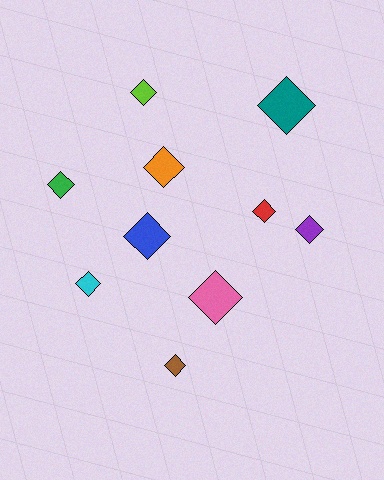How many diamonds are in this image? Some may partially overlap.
There are 10 diamonds.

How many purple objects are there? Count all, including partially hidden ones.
There is 1 purple object.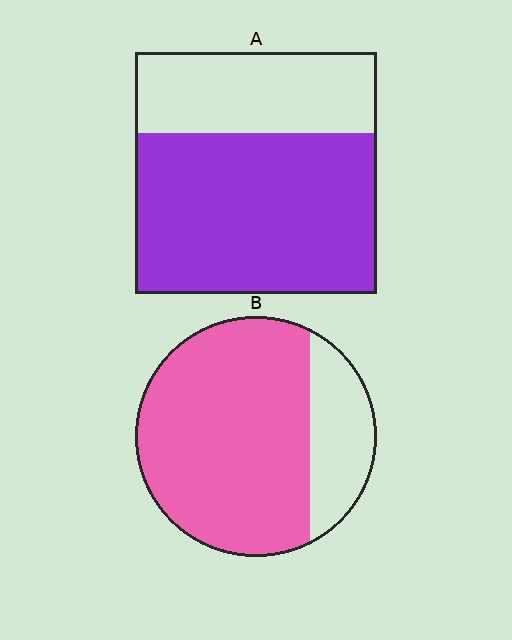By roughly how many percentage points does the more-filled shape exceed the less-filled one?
By roughly 10 percentage points (B over A).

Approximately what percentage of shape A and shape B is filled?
A is approximately 65% and B is approximately 75%.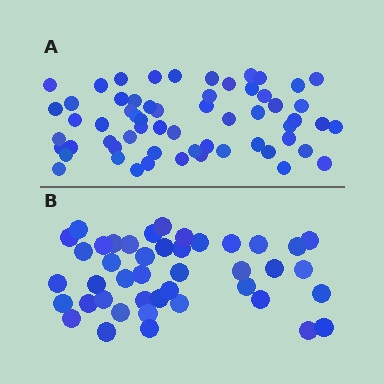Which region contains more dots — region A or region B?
Region A (the top region) has more dots.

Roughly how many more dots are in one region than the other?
Region A has approximately 15 more dots than region B.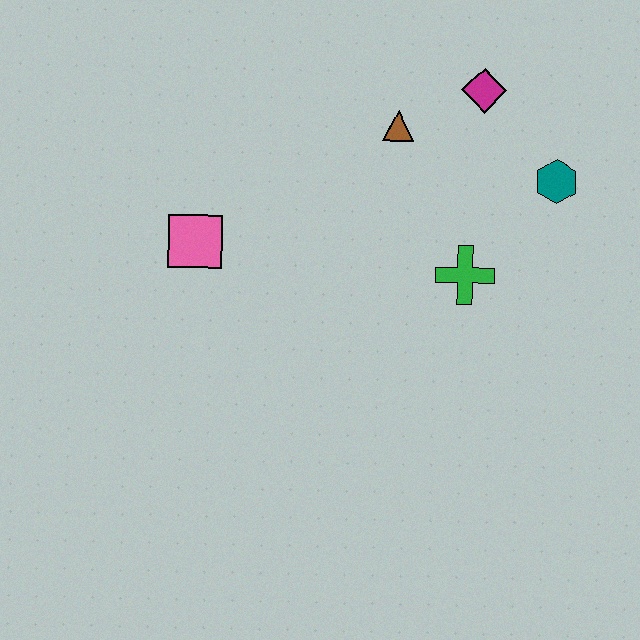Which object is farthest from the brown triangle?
The pink square is farthest from the brown triangle.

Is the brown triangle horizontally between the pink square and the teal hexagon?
Yes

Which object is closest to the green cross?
The teal hexagon is closest to the green cross.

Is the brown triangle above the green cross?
Yes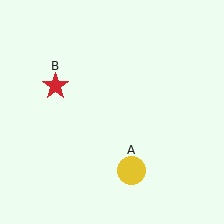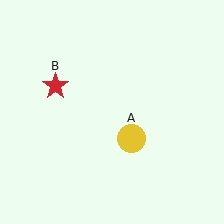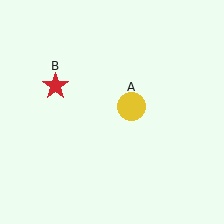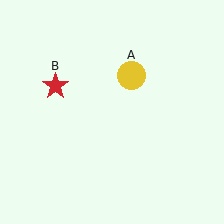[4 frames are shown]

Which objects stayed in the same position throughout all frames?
Red star (object B) remained stationary.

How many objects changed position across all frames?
1 object changed position: yellow circle (object A).